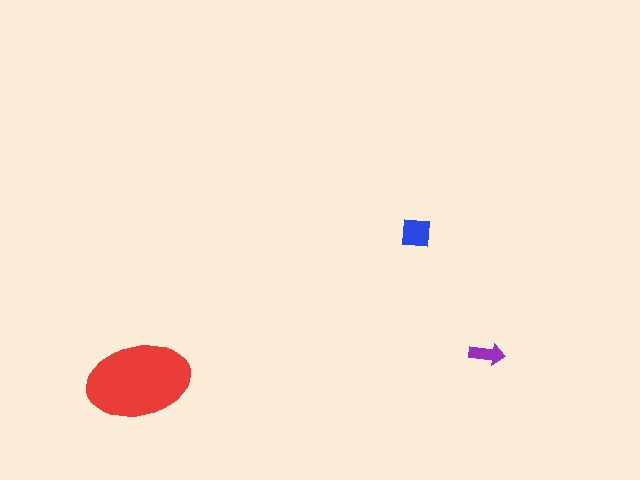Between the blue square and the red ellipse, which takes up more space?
The red ellipse.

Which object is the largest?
The red ellipse.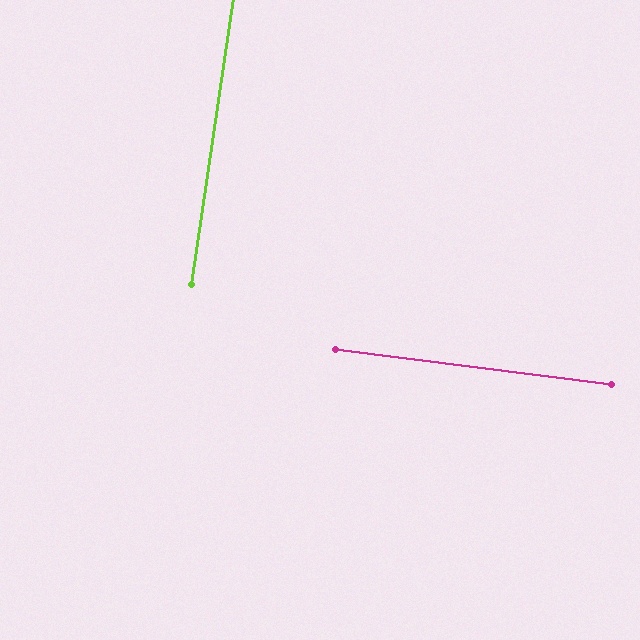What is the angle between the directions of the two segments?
Approximately 89 degrees.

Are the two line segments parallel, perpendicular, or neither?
Perpendicular — they meet at approximately 89°.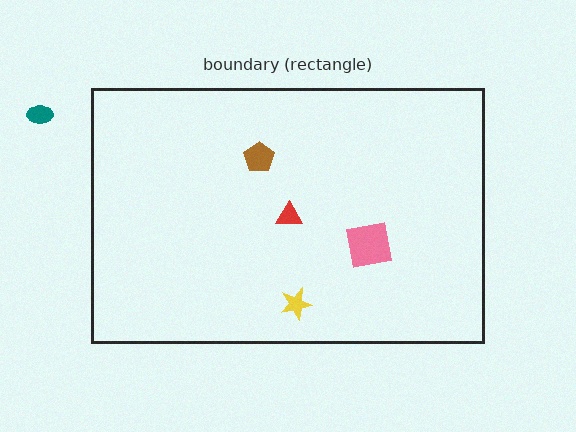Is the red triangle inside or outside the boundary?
Inside.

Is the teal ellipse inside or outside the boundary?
Outside.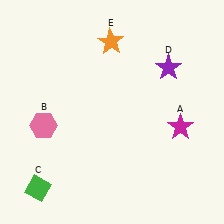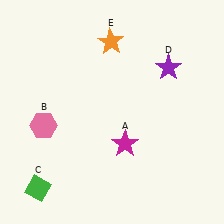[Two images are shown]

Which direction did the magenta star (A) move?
The magenta star (A) moved left.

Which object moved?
The magenta star (A) moved left.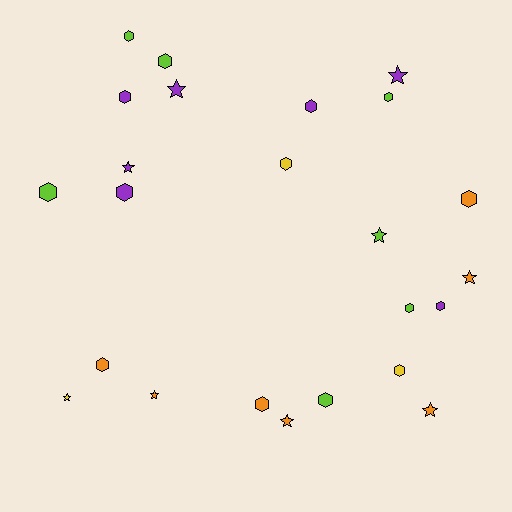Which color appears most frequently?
Purple, with 7 objects.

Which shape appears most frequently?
Hexagon, with 15 objects.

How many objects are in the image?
There are 24 objects.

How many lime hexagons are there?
There are 6 lime hexagons.